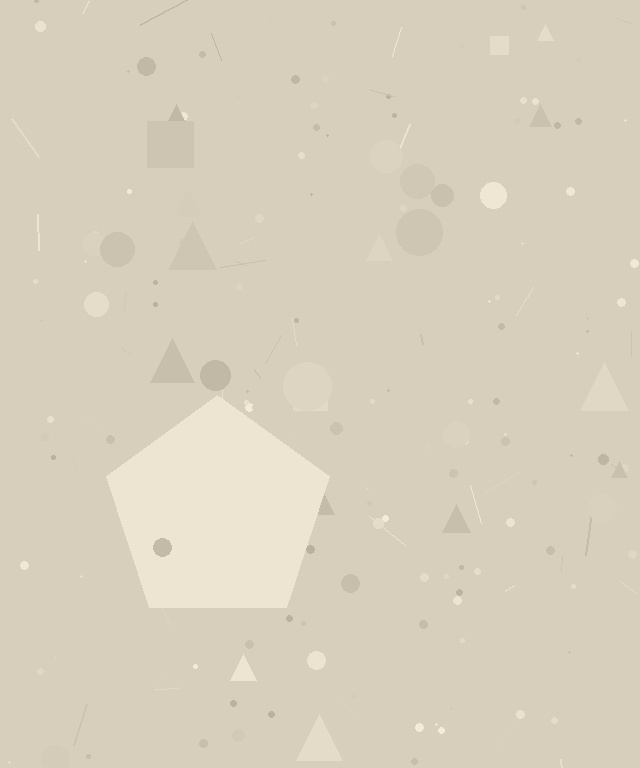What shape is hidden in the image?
A pentagon is hidden in the image.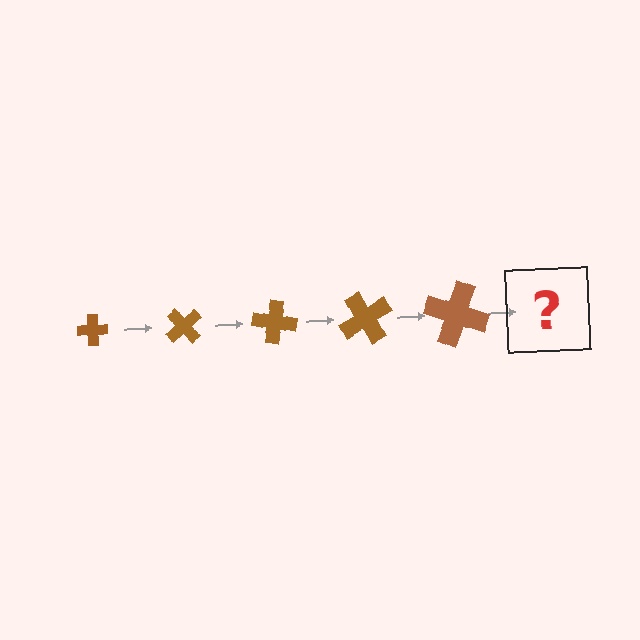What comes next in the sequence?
The next element should be a cross, larger than the previous one and rotated 250 degrees from the start.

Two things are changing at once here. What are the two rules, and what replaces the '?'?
The two rules are that the cross grows larger each step and it rotates 50 degrees each step. The '?' should be a cross, larger than the previous one and rotated 250 degrees from the start.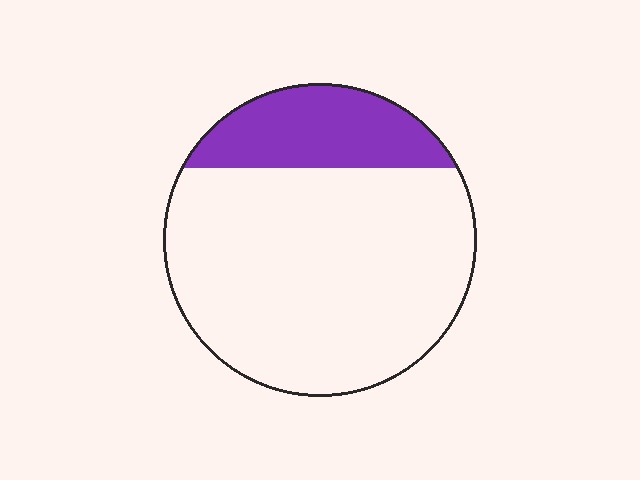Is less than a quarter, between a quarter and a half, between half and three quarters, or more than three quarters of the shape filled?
Less than a quarter.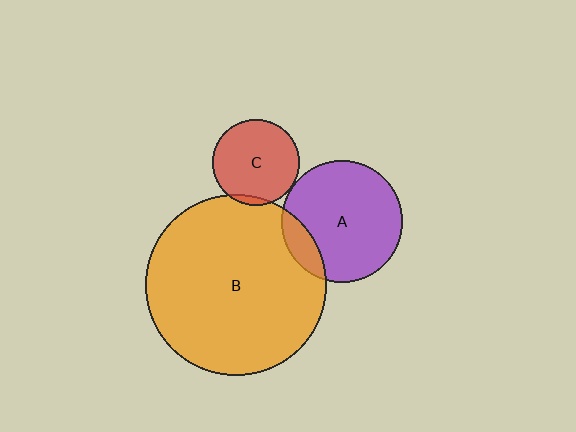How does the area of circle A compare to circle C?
Approximately 2.0 times.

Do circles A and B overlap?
Yes.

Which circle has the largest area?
Circle B (orange).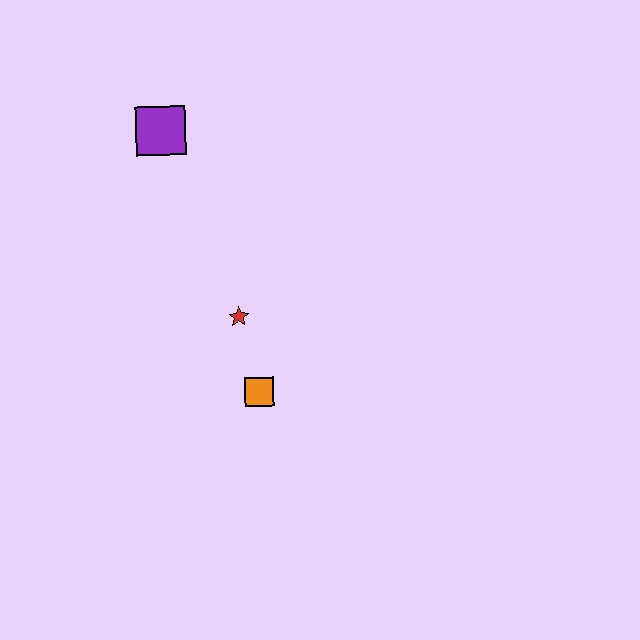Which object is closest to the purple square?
The red star is closest to the purple square.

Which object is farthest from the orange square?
The purple square is farthest from the orange square.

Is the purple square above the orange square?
Yes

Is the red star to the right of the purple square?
Yes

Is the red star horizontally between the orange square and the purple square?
Yes